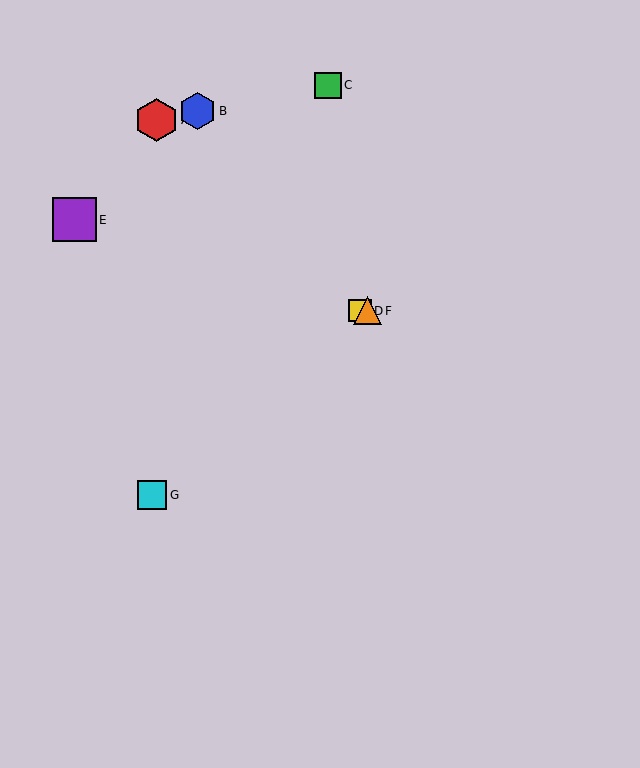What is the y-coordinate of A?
Object A is at y≈120.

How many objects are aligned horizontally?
2 objects (D, F) are aligned horizontally.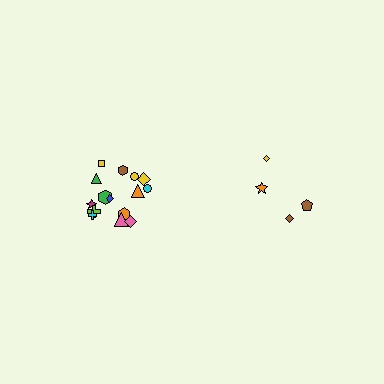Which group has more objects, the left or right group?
The left group.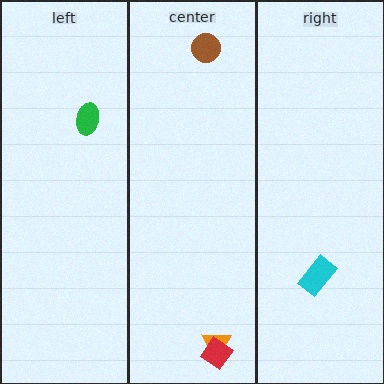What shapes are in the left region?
The green ellipse.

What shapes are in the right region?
The cyan rectangle.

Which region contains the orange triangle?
The center region.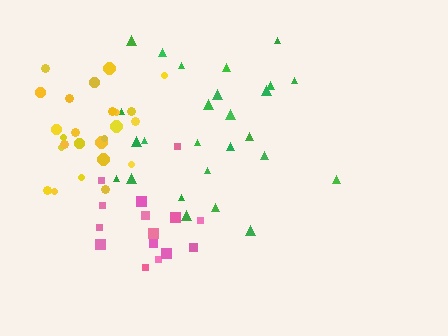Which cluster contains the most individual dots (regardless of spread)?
Green (26).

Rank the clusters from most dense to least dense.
yellow, pink, green.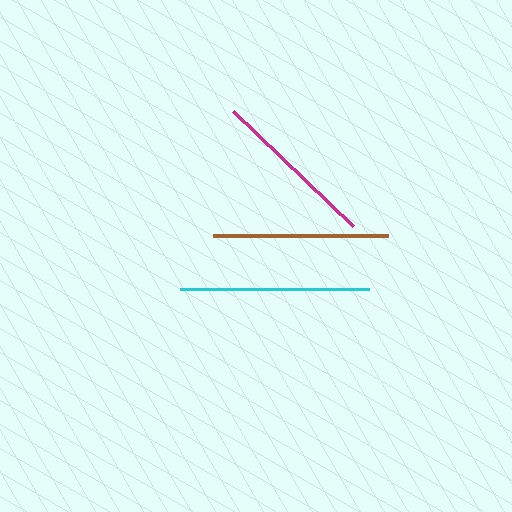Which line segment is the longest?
The cyan line is the longest at approximately 189 pixels.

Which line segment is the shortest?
The magenta line is the shortest at approximately 166 pixels.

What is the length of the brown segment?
The brown segment is approximately 175 pixels long.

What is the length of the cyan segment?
The cyan segment is approximately 189 pixels long.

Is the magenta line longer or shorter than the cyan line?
The cyan line is longer than the magenta line.